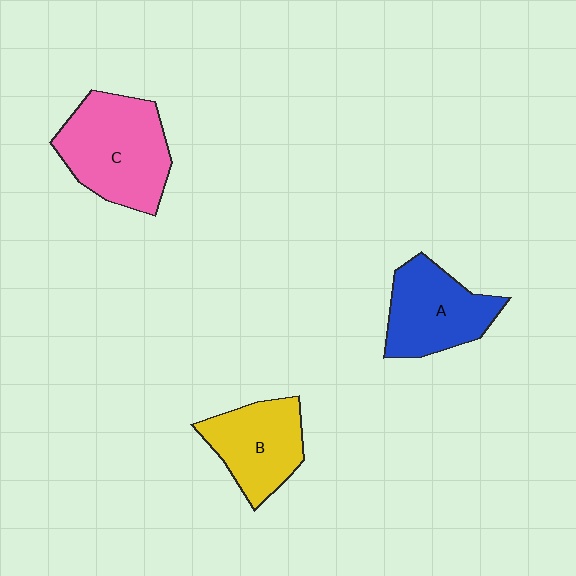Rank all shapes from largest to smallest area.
From largest to smallest: C (pink), A (blue), B (yellow).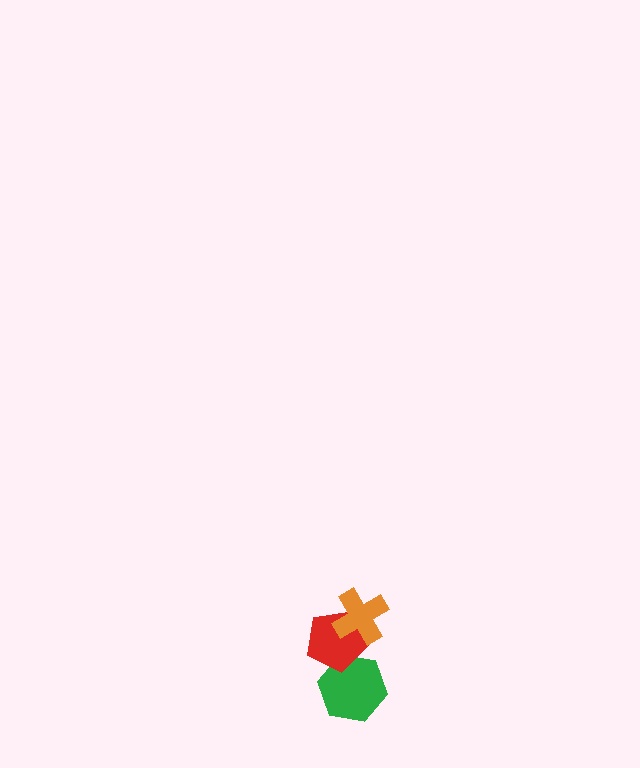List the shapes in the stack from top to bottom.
From top to bottom: the orange cross, the red pentagon, the green hexagon.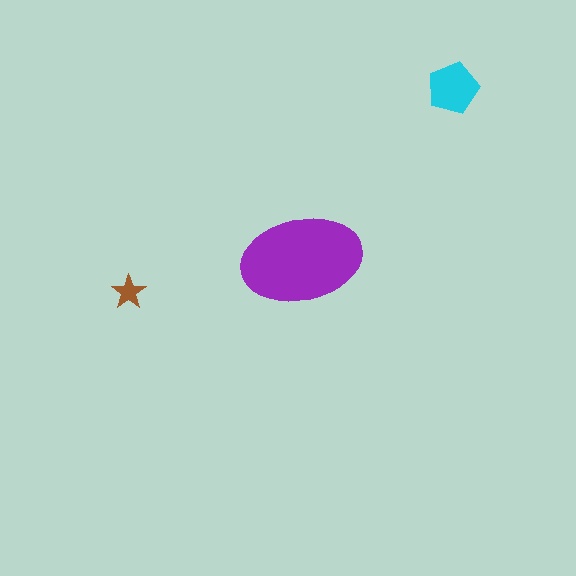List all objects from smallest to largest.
The brown star, the cyan pentagon, the purple ellipse.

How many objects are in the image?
There are 3 objects in the image.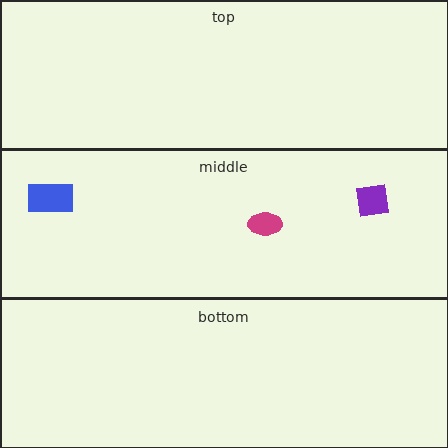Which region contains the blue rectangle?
The middle region.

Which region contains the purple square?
The middle region.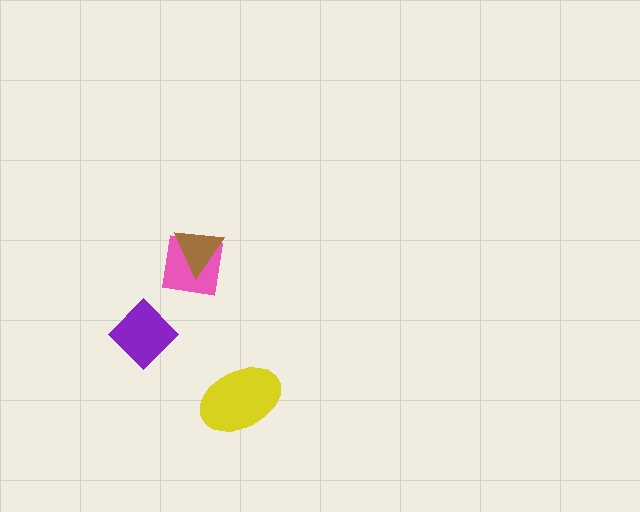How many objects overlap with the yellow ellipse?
0 objects overlap with the yellow ellipse.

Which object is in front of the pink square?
The brown triangle is in front of the pink square.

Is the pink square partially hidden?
Yes, it is partially covered by another shape.